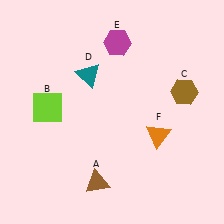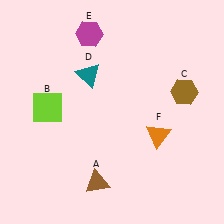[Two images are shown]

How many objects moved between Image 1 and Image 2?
1 object moved between the two images.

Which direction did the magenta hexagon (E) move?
The magenta hexagon (E) moved left.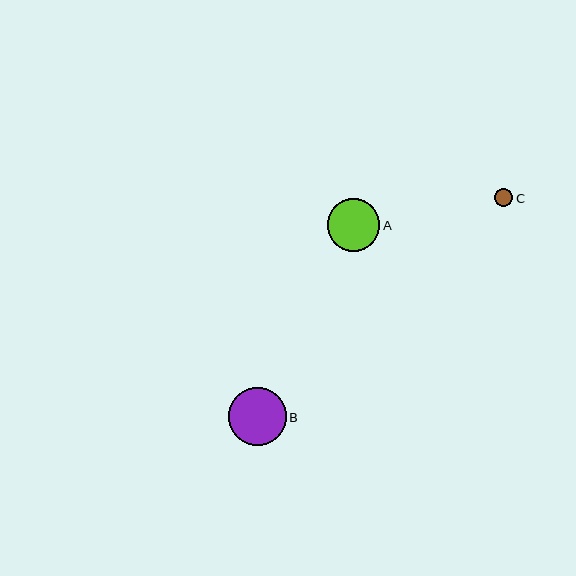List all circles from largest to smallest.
From largest to smallest: B, A, C.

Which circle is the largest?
Circle B is the largest with a size of approximately 58 pixels.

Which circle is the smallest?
Circle C is the smallest with a size of approximately 18 pixels.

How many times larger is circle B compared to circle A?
Circle B is approximately 1.1 times the size of circle A.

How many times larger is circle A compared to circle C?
Circle A is approximately 2.9 times the size of circle C.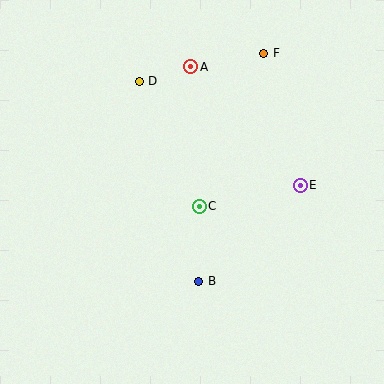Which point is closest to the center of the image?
Point C at (199, 206) is closest to the center.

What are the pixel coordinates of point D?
Point D is at (139, 81).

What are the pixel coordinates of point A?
Point A is at (191, 67).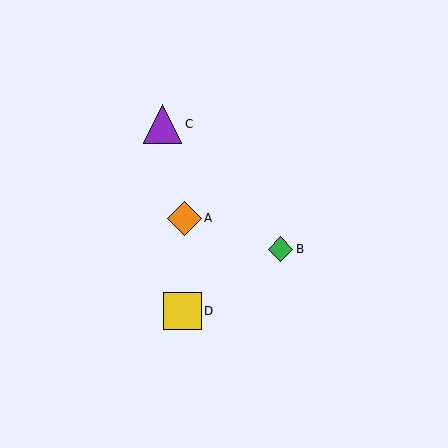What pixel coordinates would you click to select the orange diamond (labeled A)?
Click at (184, 218) to select the orange diamond A.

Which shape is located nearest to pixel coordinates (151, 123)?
The purple triangle (labeled C) at (163, 124) is nearest to that location.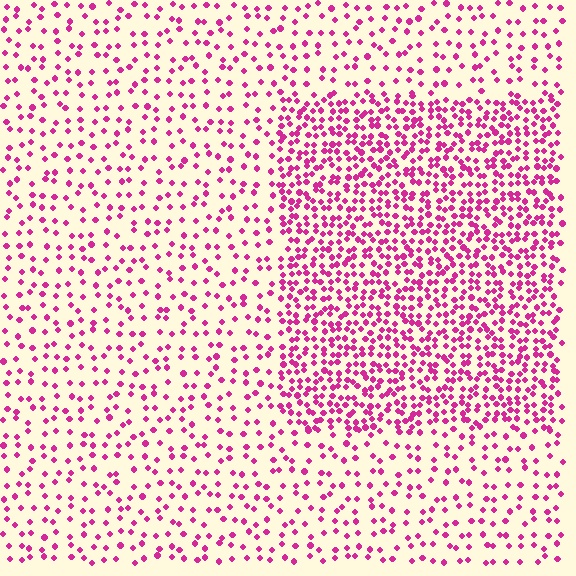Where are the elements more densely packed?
The elements are more densely packed inside the rectangle boundary.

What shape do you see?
I see a rectangle.